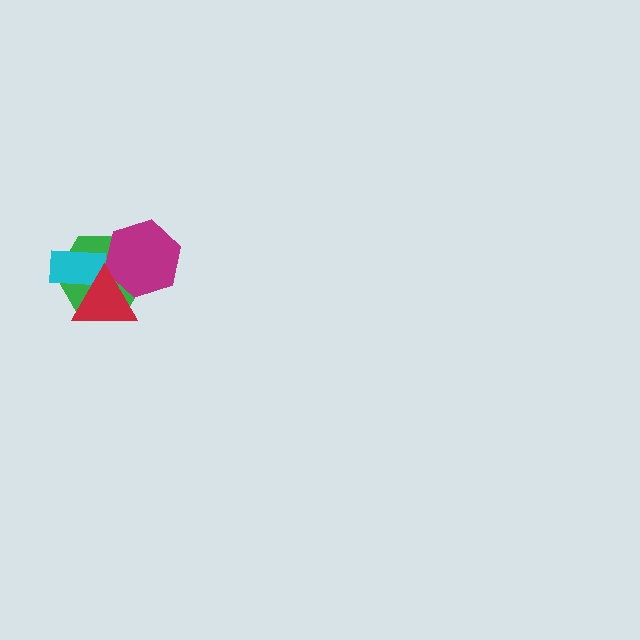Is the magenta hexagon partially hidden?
Yes, it is partially covered by another shape.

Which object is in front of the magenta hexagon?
The red triangle is in front of the magenta hexagon.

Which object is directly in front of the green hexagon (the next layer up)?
The cyan rectangle is directly in front of the green hexagon.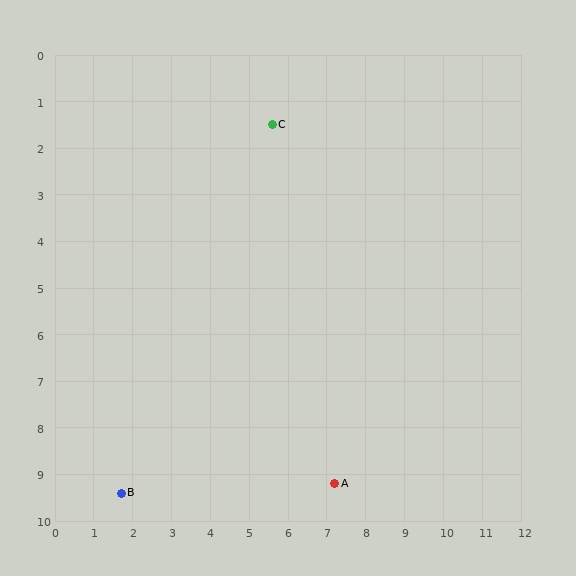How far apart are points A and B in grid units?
Points A and B are about 5.5 grid units apart.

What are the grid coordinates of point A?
Point A is at approximately (7.2, 9.2).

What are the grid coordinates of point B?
Point B is at approximately (1.7, 9.4).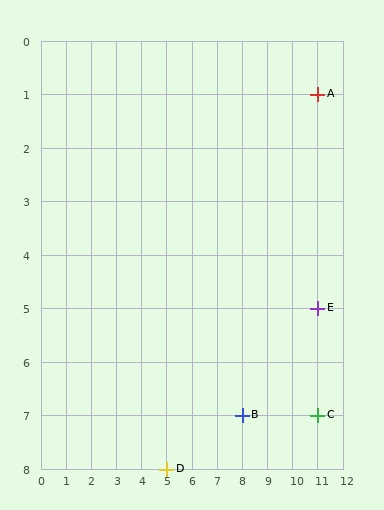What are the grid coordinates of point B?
Point B is at grid coordinates (8, 7).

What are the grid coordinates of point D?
Point D is at grid coordinates (5, 8).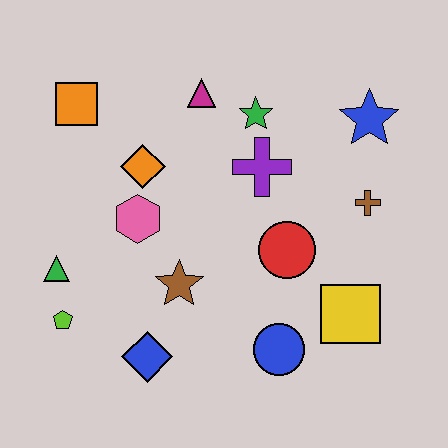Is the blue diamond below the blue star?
Yes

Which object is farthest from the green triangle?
The blue star is farthest from the green triangle.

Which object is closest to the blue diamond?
The brown star is closest to the blue diamond.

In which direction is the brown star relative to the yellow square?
The brown star is to the left of the yellow square.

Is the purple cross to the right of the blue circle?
No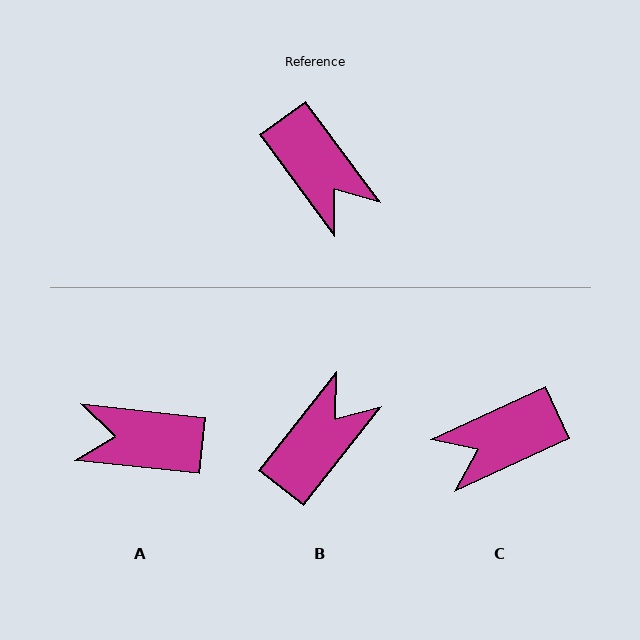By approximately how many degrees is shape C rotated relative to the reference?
Approximately 101 degrees clockwise.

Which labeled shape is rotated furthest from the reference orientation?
A, about 132 degrees away.